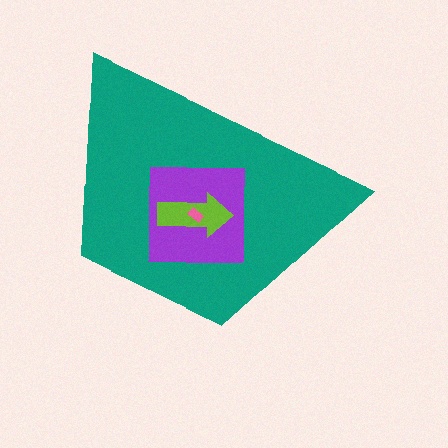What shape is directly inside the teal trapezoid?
The purple square.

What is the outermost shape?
The teal trapezoid.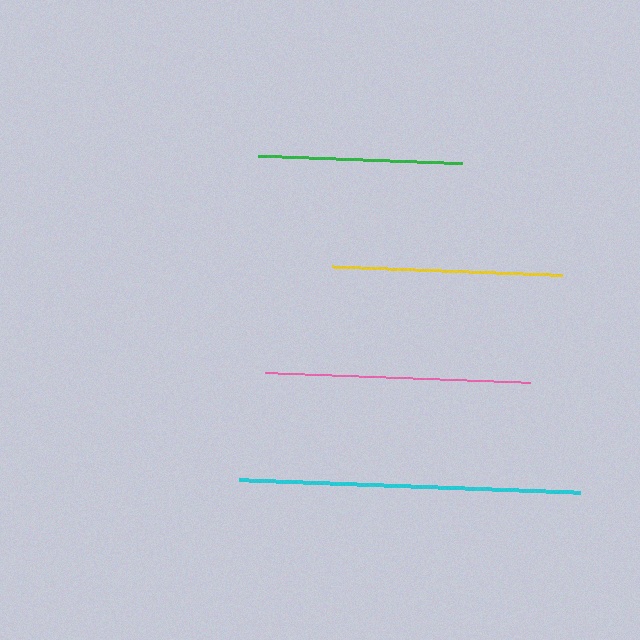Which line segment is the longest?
The cyan line is the longest at approximately 341 pixels.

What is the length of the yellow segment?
The yellow segment is approximately 231 pixels long.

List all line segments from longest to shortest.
From longest to shortest: cyan, pink, yellow, green.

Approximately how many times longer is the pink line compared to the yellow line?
The pink line is approximately 1.1 times the length of the yellow line.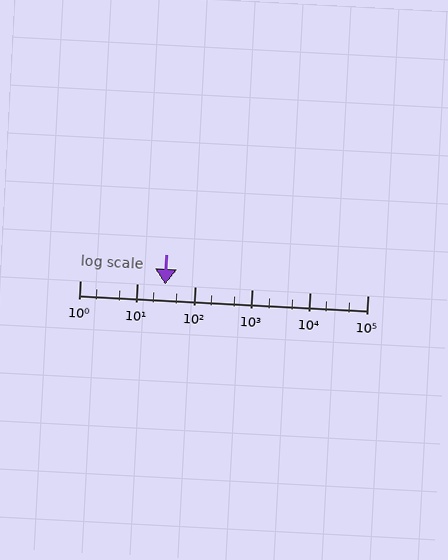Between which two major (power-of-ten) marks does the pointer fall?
The pointer is between 10 and 100.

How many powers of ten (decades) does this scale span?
The scale spans 5 decades, from 1 to 100000.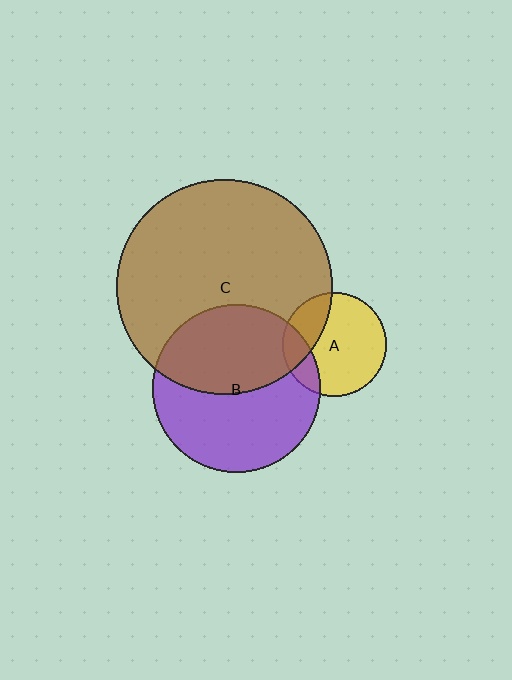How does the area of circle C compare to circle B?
Approximately 1.6 times.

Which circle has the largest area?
Circle C (brown).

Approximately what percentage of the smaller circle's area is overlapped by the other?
Approximately 20%.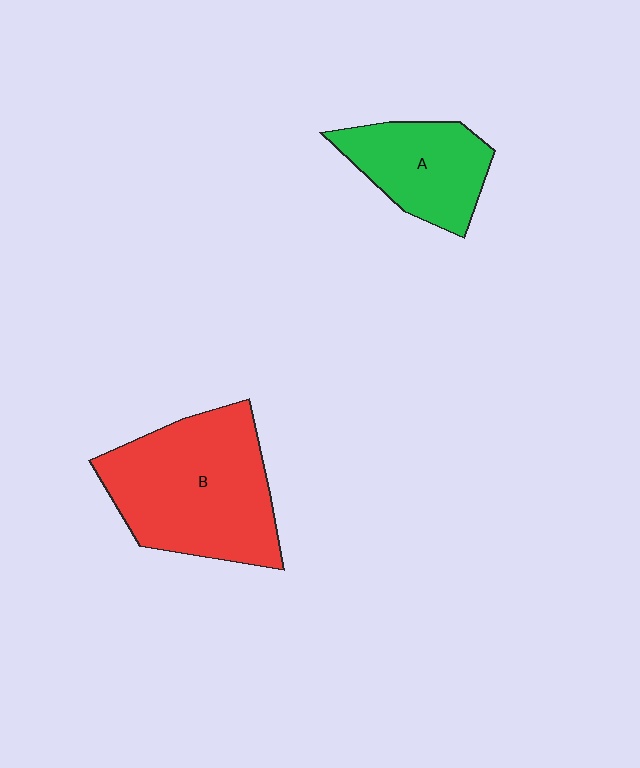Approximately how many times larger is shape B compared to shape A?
Approximately 1.8 times.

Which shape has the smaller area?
Shape A (green).